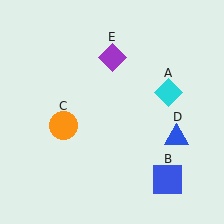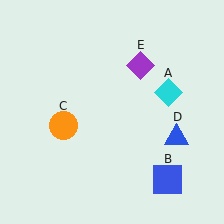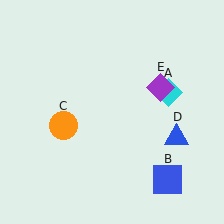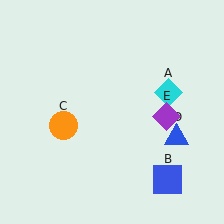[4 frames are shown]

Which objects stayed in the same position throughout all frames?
Cyan diamond (object A) and blue square (object B) and orange circle (object C) and blue triangle (object D) remained stationary.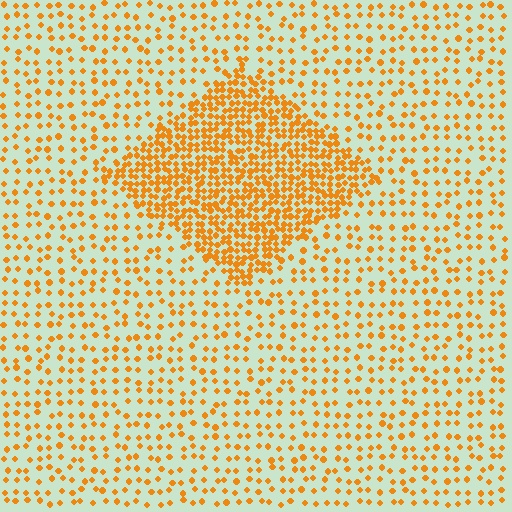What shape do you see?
I see a diamond.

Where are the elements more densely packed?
The elements are more densely packed inside the diamond boundary.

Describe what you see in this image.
The image contains small orange elements arranged at two different densities. A diamond-shaped region is visible where the elements are more densely packed than the surrounding area.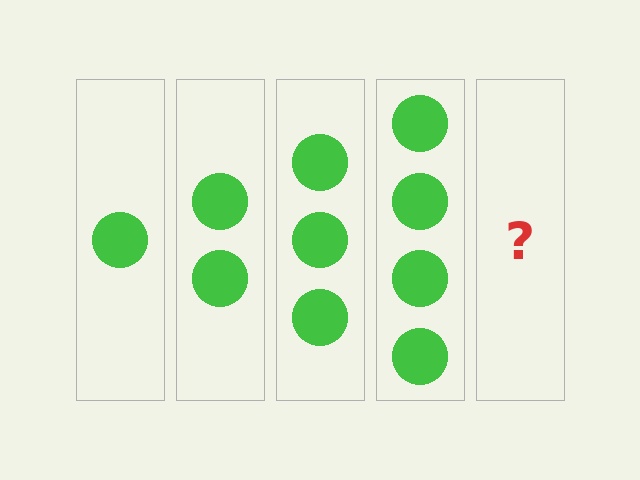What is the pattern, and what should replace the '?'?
The pattern is that each step adds one more circle. The '?' should be 5 circles.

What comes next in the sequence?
The next element should be 5 circles.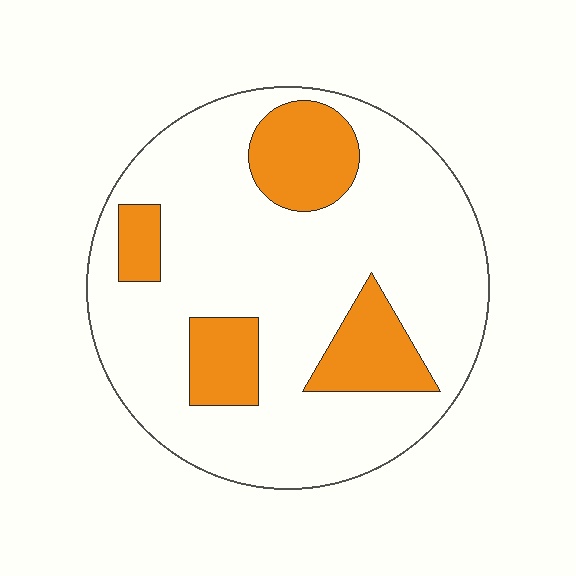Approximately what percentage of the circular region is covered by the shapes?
Approximately 20%.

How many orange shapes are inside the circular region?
4.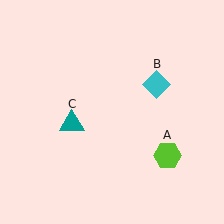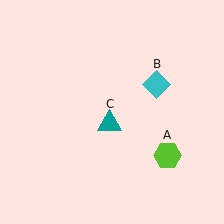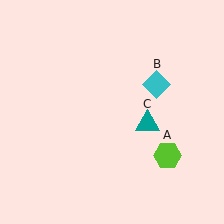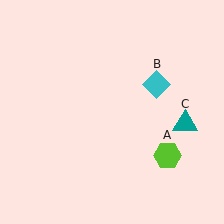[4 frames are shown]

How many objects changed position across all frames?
1 object changed position: teal triangle (object C).